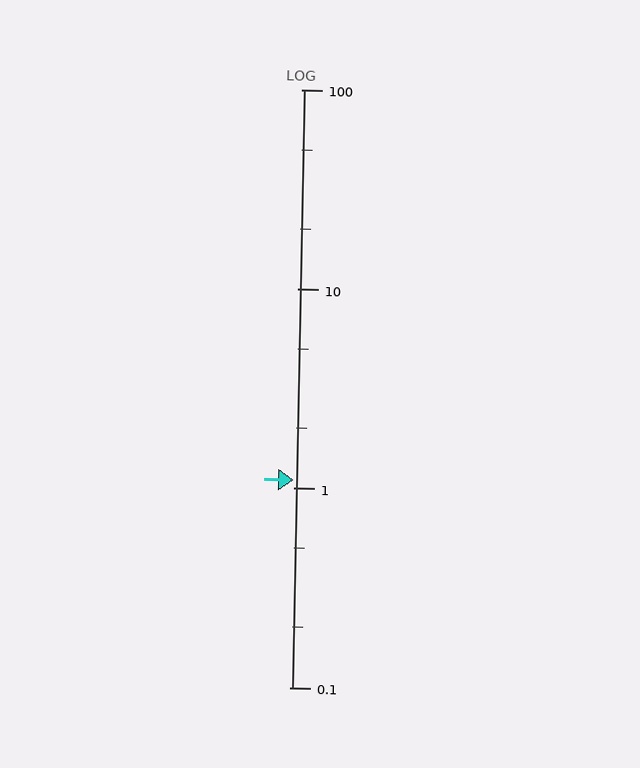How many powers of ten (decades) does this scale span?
The scale spans 3 decades, from 0.1 to 100.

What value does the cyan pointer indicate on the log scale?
The pointer indicates approximately 1.1.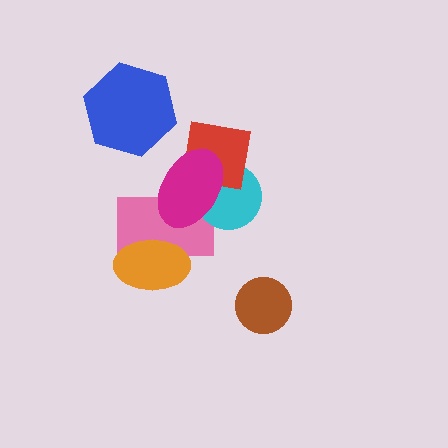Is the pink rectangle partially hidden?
Yes, it is partially covered by another shape.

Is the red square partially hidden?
Yes, it is partially covered by another shape.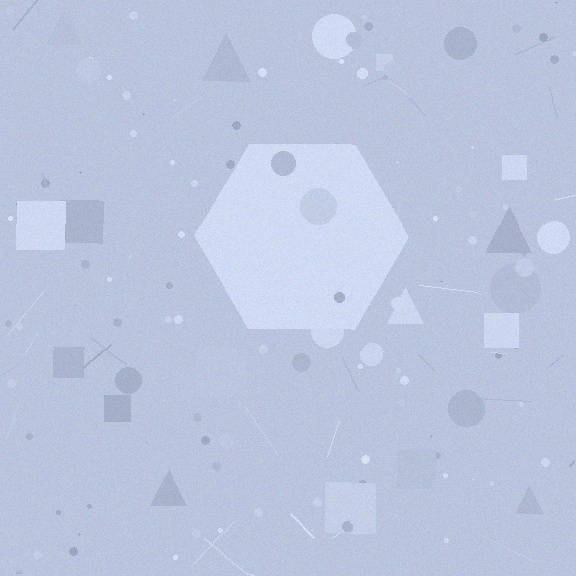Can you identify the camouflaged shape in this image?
The camouflaged shape is a hexagon.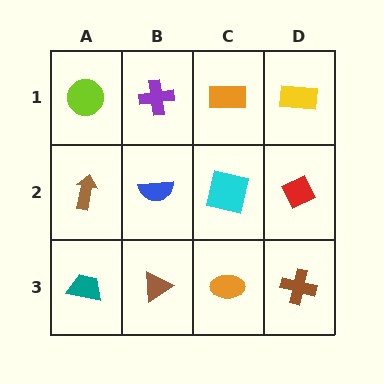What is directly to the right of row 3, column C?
A brown cross.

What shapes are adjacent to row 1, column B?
A blue semicircle (row 2, column B), a lime circle (row 1, column A), an orange rectangle (row 1, column C).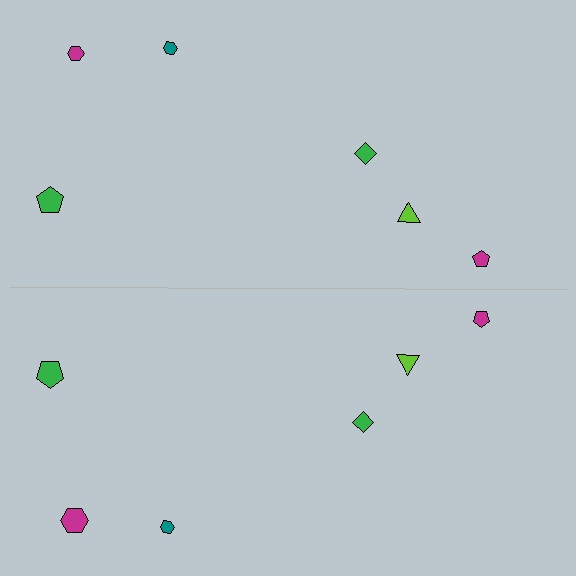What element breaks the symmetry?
The magenta hexagon on the bottom side has a different size than its mirror counterpart.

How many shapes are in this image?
There are 12 shapes in this image.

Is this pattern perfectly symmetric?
No, the pattern is not perfectly symmetric. The magenta hexagon on the bottom side has a different size than its mirror counterpart.